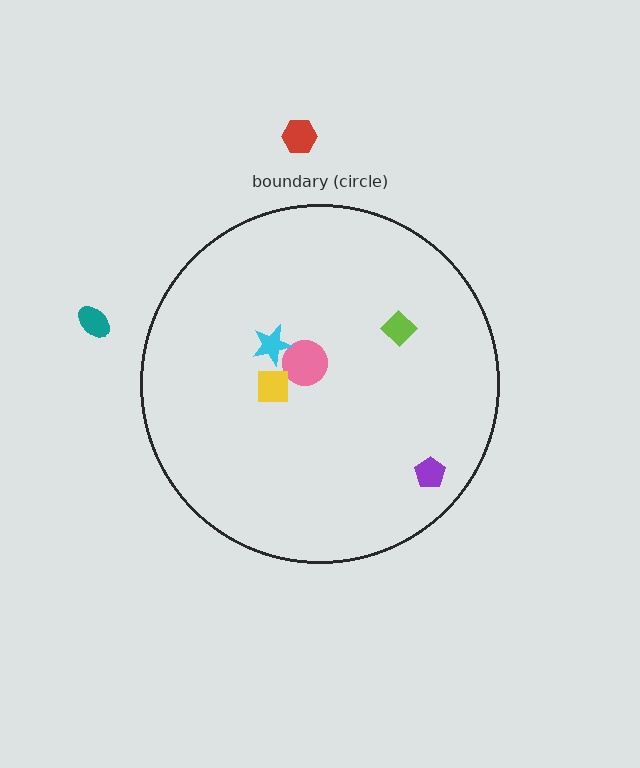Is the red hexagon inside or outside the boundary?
Outside.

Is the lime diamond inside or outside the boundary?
Inside.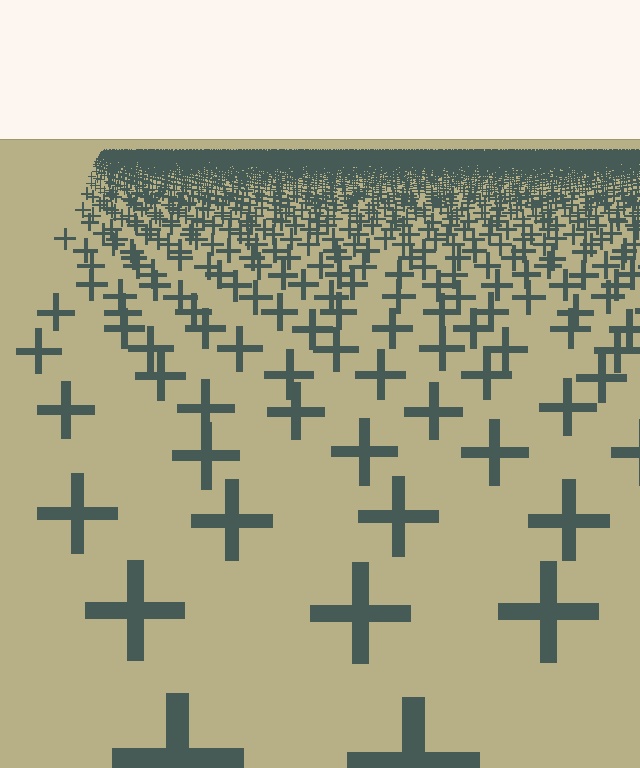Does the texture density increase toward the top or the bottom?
Density increases toward the top.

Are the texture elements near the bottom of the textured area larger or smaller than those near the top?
Larger. Near the bottom, elements are closer to the viewer and appear at a bigger on-screen size.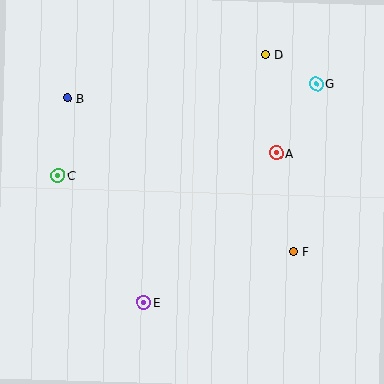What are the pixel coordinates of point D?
Point D is at (265, 55).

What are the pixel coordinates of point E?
Point E is at (144, 302).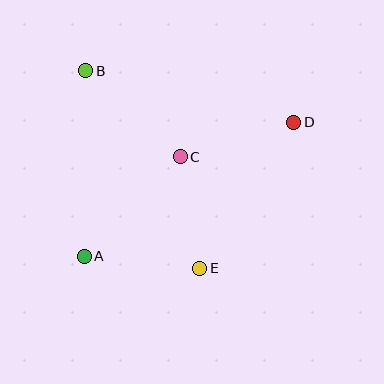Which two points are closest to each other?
Points C and E are closest to each other.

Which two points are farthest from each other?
Points A and D are farthest from each other.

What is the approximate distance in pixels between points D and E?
The distance between D and E is approximately 174 pixels.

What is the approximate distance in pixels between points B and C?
The distance between B and C is approximately 128 pixels.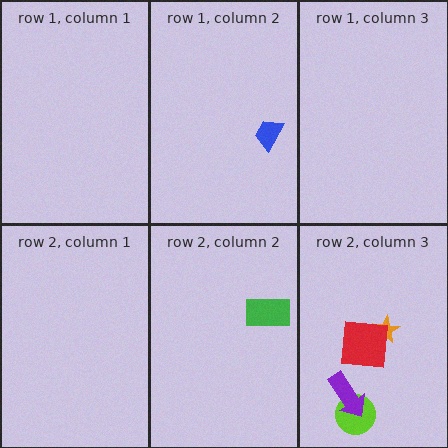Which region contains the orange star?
The row 2, column 3 region.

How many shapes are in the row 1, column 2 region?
1.